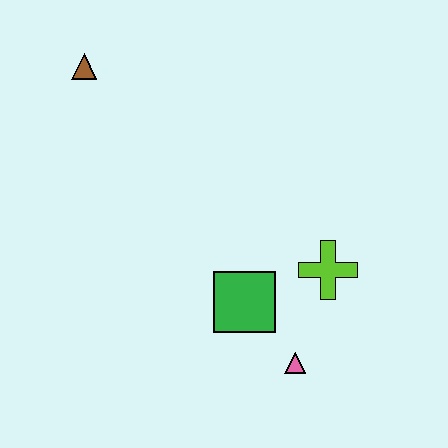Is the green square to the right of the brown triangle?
Yes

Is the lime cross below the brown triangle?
Yes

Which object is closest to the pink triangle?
The green square is closest to the pink triangle.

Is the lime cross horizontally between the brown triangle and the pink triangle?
No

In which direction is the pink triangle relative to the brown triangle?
The pink triangle is below the brown triangle.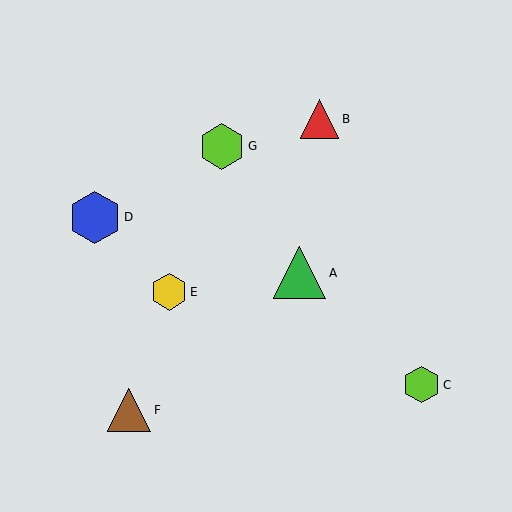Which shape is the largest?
The green triangle (labeled A) is the largest.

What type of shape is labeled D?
Shape D is a blue hexagon.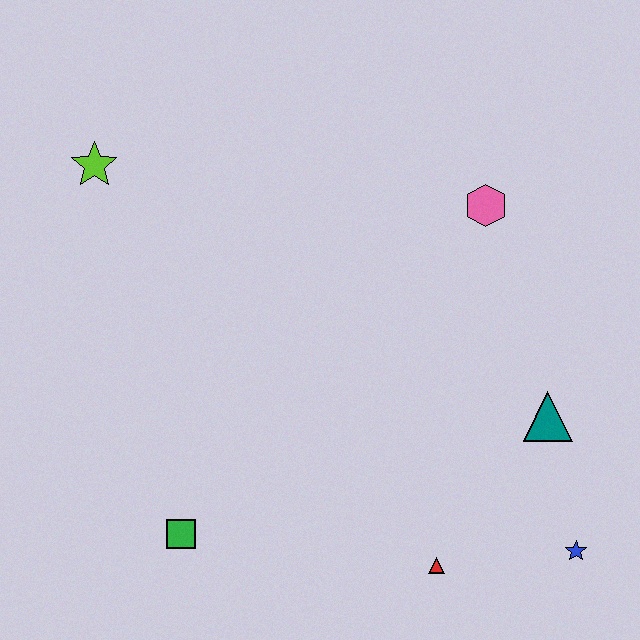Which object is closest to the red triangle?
The blue star is closest to the red triangle.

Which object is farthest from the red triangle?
The lime star is farthest from the red triangle.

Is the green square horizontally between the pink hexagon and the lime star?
Yes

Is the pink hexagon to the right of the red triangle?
Yes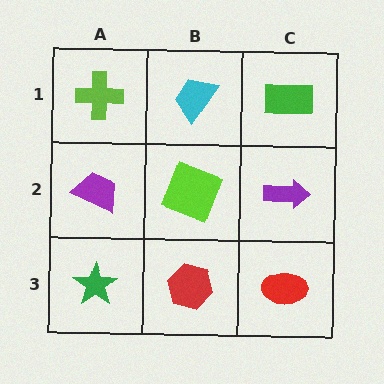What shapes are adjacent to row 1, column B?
A lime square (row 2, column B), a lime cross (row 1, column A), a green rectangle (row 1, column C).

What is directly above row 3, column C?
A purple arrow.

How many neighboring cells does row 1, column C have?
2.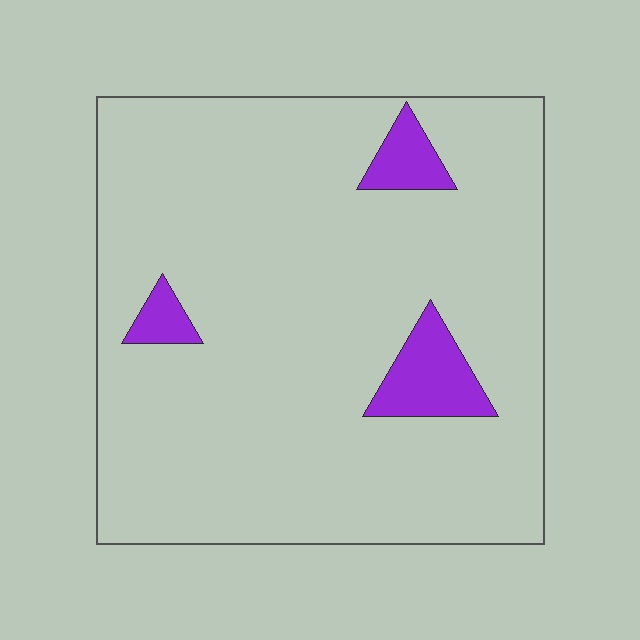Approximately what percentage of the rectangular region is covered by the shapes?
Approximately 10%.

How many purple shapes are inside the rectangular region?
3.